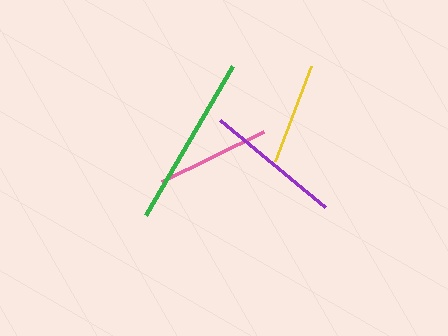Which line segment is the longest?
The green line is the longest at approximately 172 pixels.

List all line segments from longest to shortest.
From longest to shortest: green, purple, pink, yellow.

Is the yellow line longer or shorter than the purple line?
The purple line is longer than the yellow line.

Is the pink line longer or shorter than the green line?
The green line is longer than the pink line.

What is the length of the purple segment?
The purple segment is approximately 136 pixels long.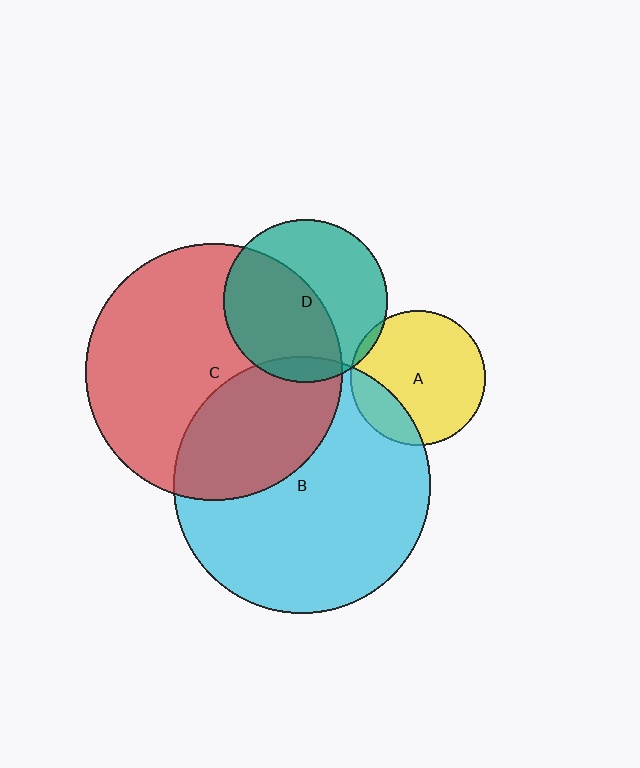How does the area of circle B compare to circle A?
Approximately 3.6 times.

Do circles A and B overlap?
Yes.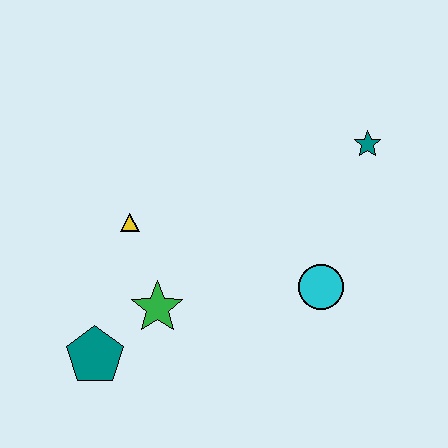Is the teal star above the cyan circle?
Yes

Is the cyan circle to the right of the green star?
Yes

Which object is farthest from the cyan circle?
The teal pentagon is farthest from the cyan circle.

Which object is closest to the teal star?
The cyan circle is closest to the teal star.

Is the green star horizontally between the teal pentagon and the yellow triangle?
No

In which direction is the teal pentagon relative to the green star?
The teal pentagon is to the left of the green star.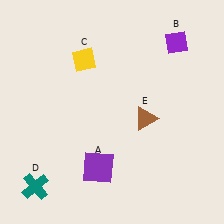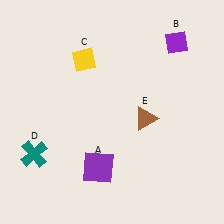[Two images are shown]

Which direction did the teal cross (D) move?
The teal cross (D) moved up.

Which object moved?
The teal cross (D) moved up.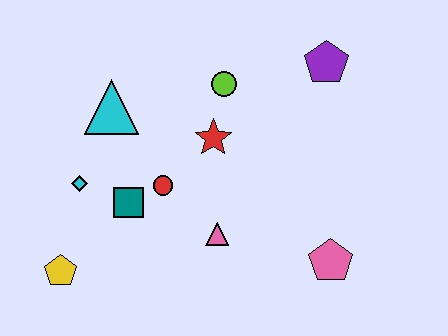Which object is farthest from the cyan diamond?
The purple pentagon is farthest from the cyan diamond.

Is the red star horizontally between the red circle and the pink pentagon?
Yes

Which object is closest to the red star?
The lime circle is closest to the red star.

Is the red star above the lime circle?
No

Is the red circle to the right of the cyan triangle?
Yes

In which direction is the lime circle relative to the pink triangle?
The lime circle is above the pink triangle.